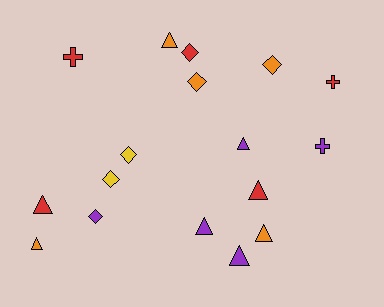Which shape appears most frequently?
Triangle, with 8 objects.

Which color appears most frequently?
Red, with 5 objects.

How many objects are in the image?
There are 17 objects.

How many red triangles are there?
There are 2 red triangles.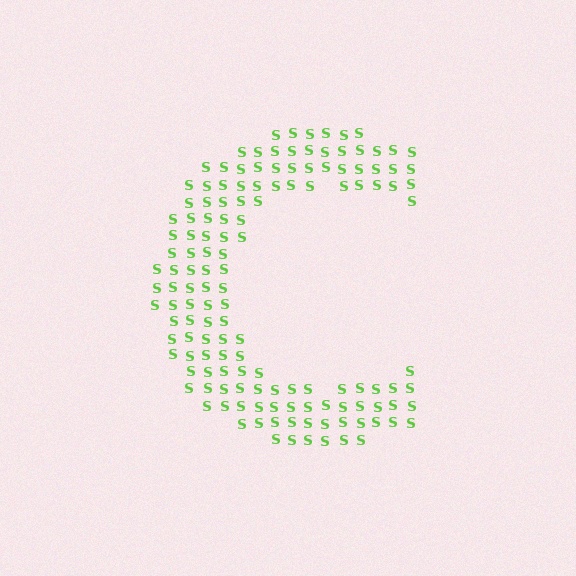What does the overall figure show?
The overall figure shows the letter C.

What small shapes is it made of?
It is made of small letter S's.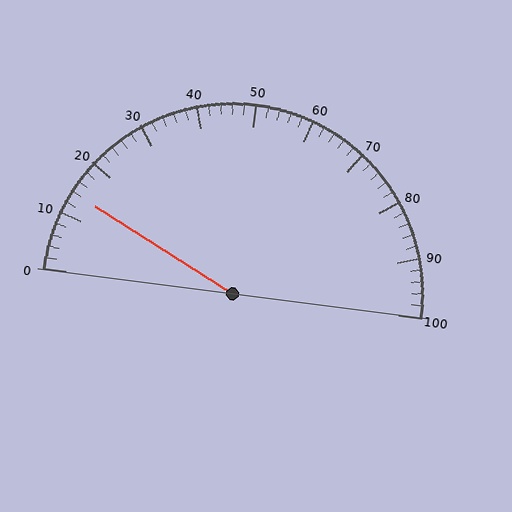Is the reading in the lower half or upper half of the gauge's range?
The reading is in the lower half of the range (0 to 100).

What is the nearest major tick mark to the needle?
The nearest major tick mark is 10.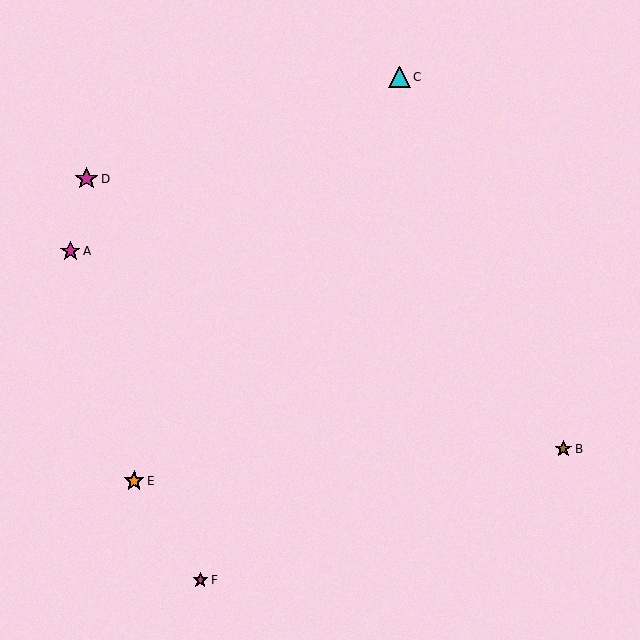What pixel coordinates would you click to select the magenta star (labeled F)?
Click at (200, 580) to select the magenta star F.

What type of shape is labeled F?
Shape F is a magenta star.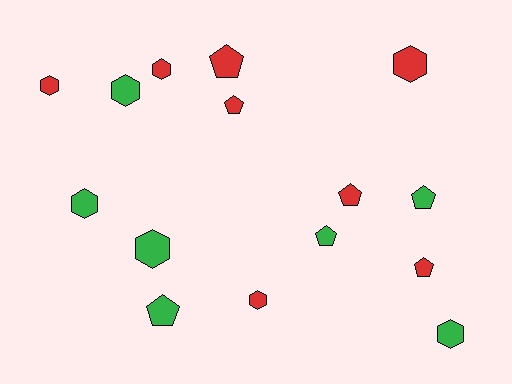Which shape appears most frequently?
Hexagon, with 8 objects.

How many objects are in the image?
There are 15 objects.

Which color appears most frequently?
Red, with 8 objects.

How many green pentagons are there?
There are 3 green pentagons.